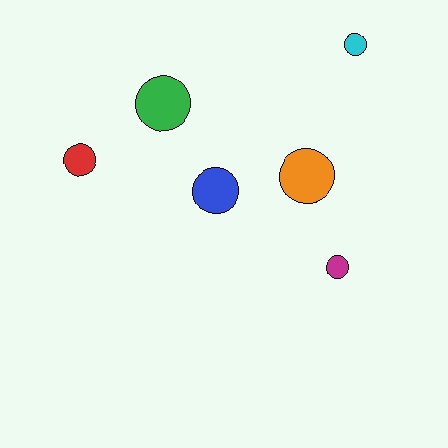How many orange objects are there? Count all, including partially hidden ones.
There is 1 orange object.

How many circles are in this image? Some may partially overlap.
There are 6 circles.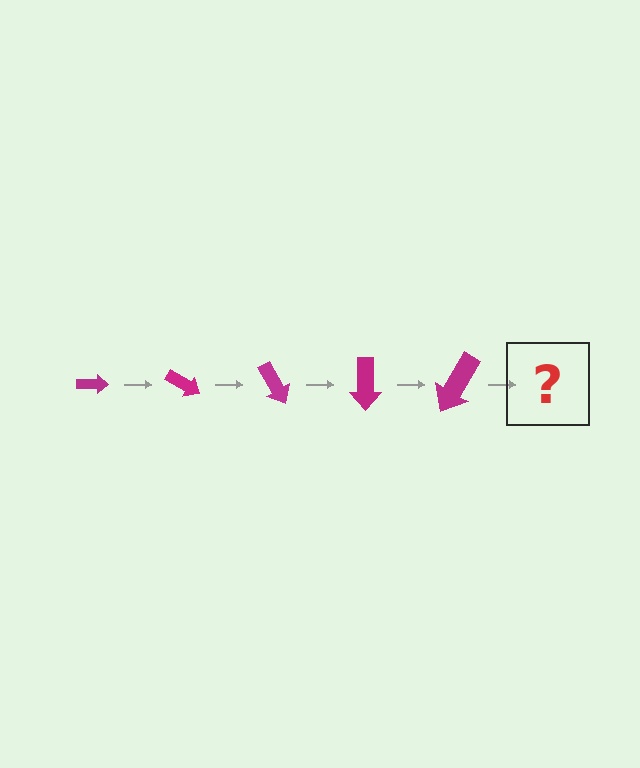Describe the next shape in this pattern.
It should be an arrow, larger than the previous one and rotated 150 degrees from the start.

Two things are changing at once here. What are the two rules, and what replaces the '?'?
The two rules are that the arrow grows larger each step and it rotates 30 degrees each step. The '?' should be an arrow, larger than the previous one and rotated 150 degrees from the start.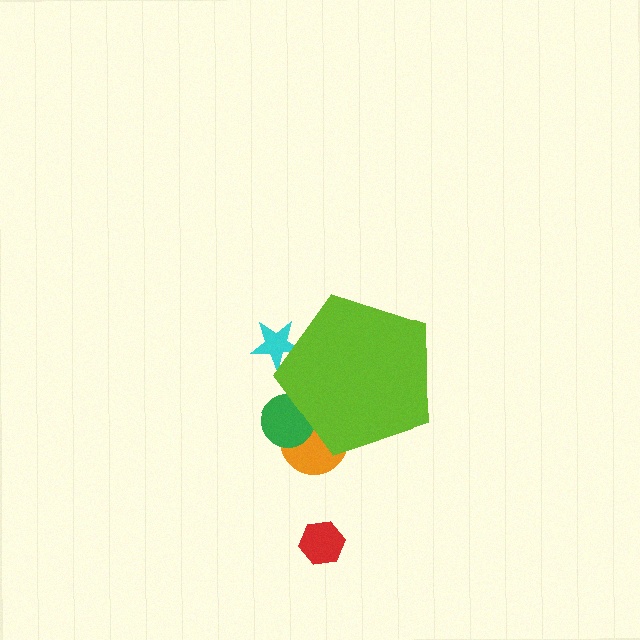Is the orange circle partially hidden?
Yes, the orange circle is partially hidden behind the lime pentagon.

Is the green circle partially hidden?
Yes, the green circle is partially hidden behind the lime pentagon.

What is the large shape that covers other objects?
A lime pentagon.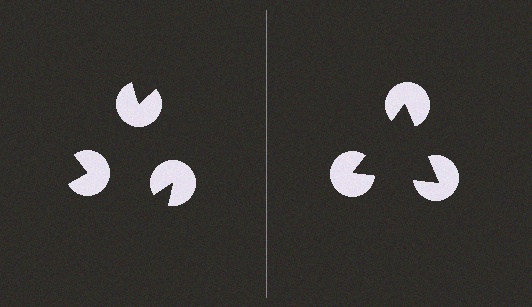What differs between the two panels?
The pac-man discs are positioned identically on both sides; only the wedge orientations differ. On the right they align to a triangle; on the left they are misaligned.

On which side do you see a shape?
An illusory triangle appears on the right side. On the left side the wedge cuts are rotated, so no coherent shape forms.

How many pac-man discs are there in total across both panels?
6 — 3 on each side.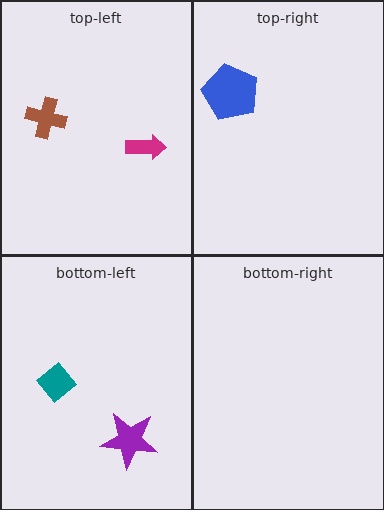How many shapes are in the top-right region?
1.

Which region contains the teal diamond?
The bottom-left region.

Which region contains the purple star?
The bottom-left region.